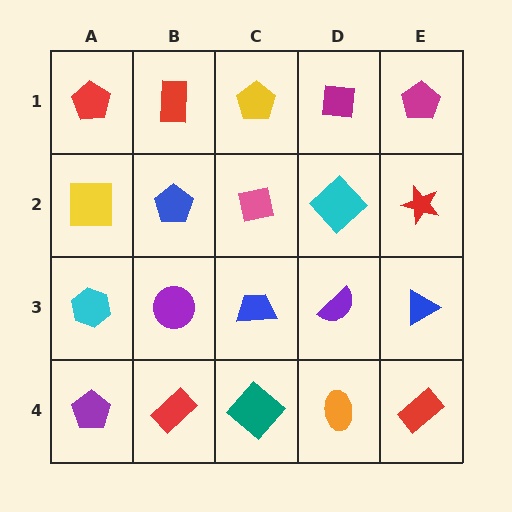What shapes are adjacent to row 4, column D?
A purple semicircle (row 3, column D), a teal diamond (row 4, column C), a red rectangle (row 4, column E).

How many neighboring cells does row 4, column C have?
3.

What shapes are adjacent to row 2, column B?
A red rectangle (row 1, column B), a purple circle (row 3, column B), a yellow square (row 2, column A), a pink square (row 2, column C).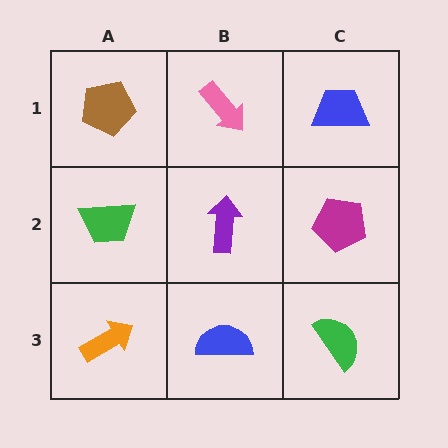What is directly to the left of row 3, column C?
A blue semicircle.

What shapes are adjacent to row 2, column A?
A brown pentagon (row 1, column A), an orange arrow (row 3, column A), a purple arrow (row 2, column B).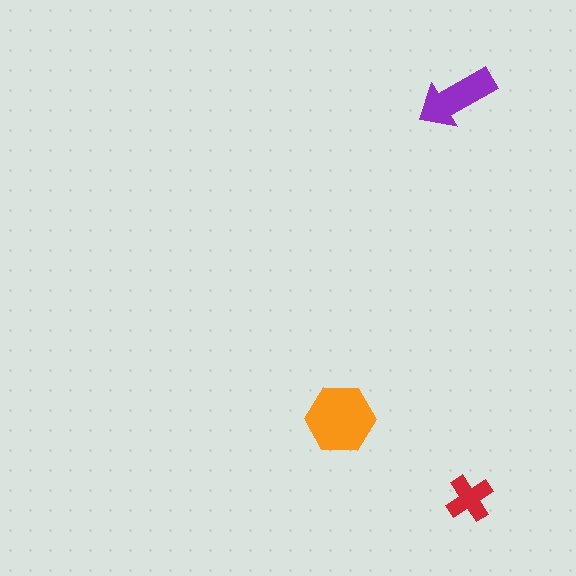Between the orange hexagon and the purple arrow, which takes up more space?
The orange hexagon.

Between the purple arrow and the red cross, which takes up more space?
The purple arrow.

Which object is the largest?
The orange hexagon.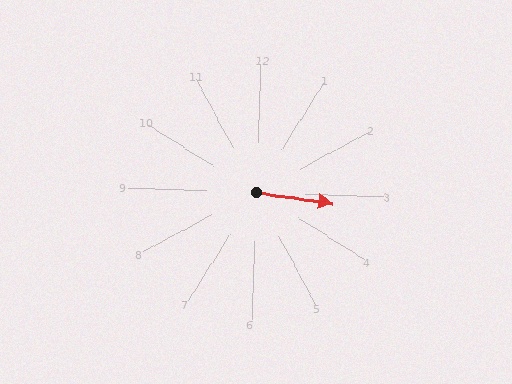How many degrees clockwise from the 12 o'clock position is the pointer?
Approximately 96 degrees.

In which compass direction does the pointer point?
East.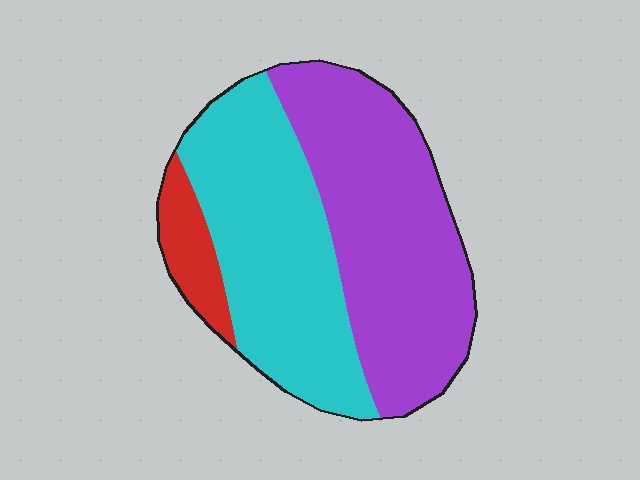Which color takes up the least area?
Red, at roughly 10%.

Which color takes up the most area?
Purple, at roughly 50%.